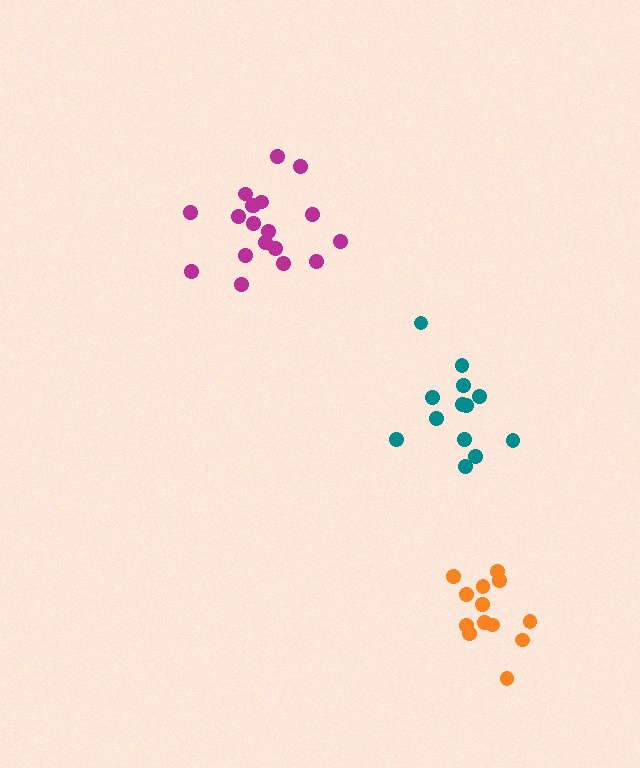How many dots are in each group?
Group 1: 13 dots, Group 2: 19 dots, Group 3: 13 dots (45 total).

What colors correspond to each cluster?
The clusters are colored: teal, magenta, orange.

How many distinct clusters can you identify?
There are 3 distinct clusters.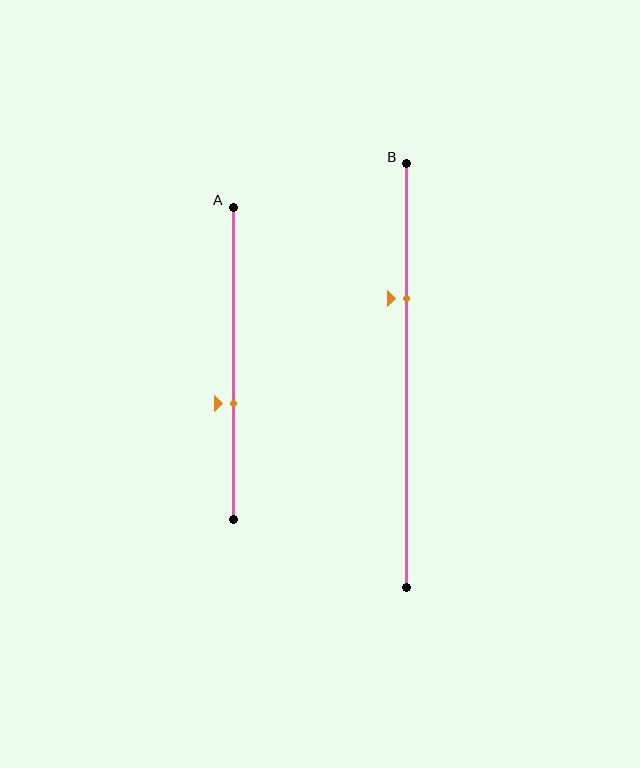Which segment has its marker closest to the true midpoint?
Segment A has its marker closest to the true midpoint.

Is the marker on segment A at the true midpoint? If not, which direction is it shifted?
No, the marker on segment A is shifted downward by about 13% of the segment length.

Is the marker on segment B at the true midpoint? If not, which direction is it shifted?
No, the marker on segment B is shifted upward by about 18% of the segment length.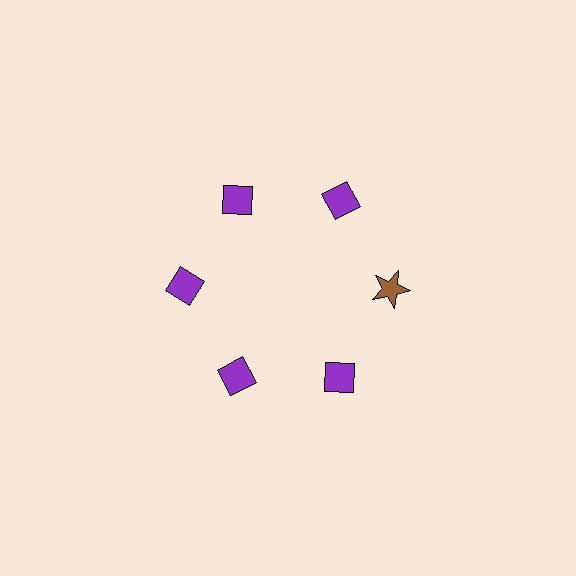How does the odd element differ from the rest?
It differs in both color (brown instead of purple) and shape (star instead of diamond).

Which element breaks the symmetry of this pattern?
The brown star at roughly the 3 o'clock position breaks the symmetry. All other shapes are purple diamonds.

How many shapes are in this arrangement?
There are 6 shapes arranged in a ring pattern.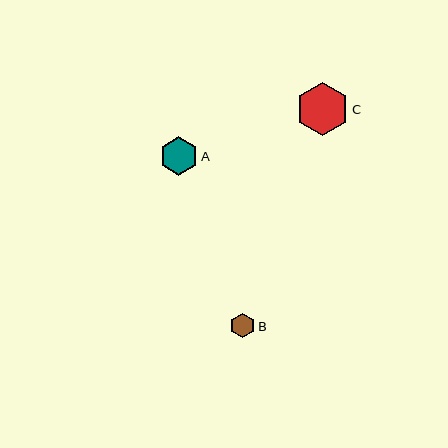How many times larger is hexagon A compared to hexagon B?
Hexagon A is approximately 1.6 times the size of hexagon B.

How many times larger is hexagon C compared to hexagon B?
Hexagon C is approximately 2.2 times the size of hexagon B.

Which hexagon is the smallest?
Hexagon B is the smallest with a size of approximately 25 pixels.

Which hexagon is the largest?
Hexagon C is the largest with a size of approximately 53 pixels.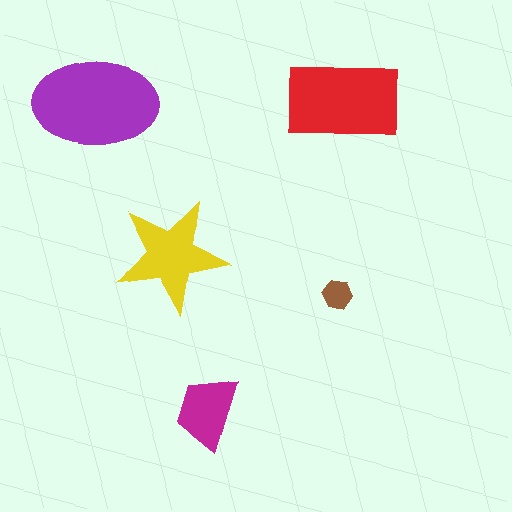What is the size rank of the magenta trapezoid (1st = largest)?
4th.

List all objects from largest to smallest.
The purple ellipse, the red rectangle, the yellow star, the magenta trapezoid, the brown hexagon.